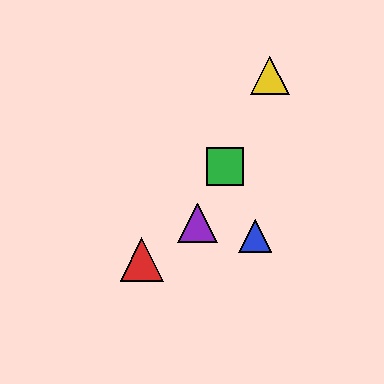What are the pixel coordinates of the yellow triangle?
The yellow triangle is at (270, 75).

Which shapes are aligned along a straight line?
The green square, the yellow triangle, the purple triangle are aligned along a straight line.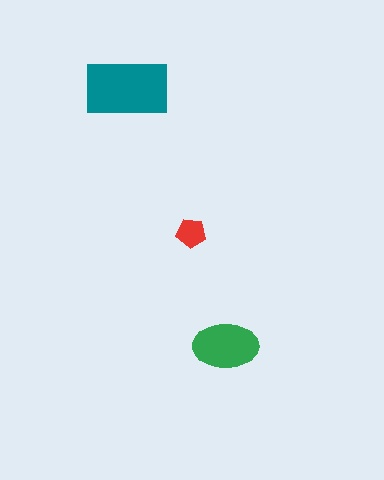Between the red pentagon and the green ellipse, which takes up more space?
The green ellipse.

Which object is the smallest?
The red pentagon.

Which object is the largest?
The teal rectangle.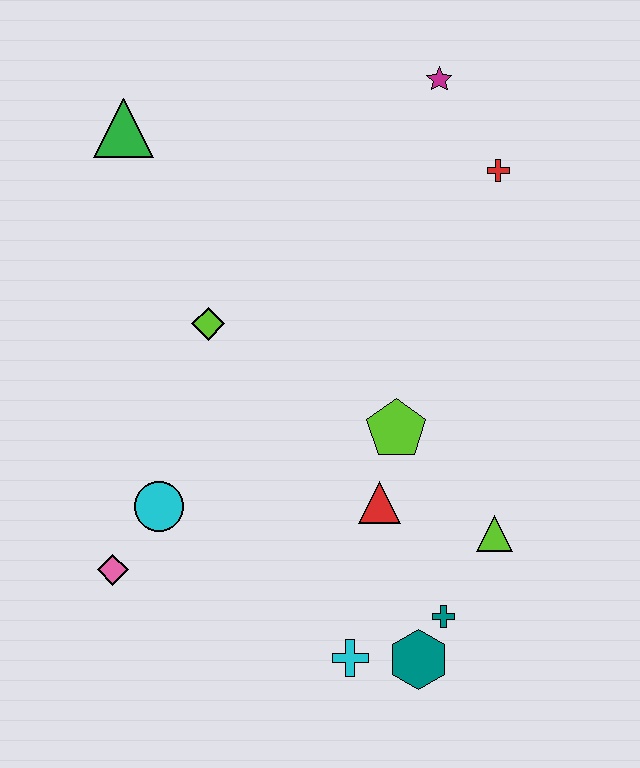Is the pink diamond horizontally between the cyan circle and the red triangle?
No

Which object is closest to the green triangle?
The lime diamond is closest to the green triangle.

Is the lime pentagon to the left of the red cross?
Yes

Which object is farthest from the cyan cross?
The magenta star is farthest from the cyan cross.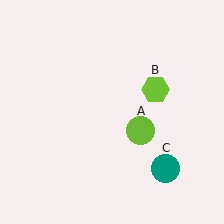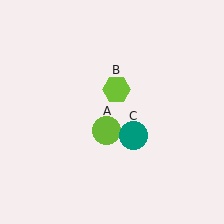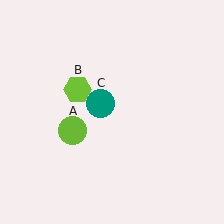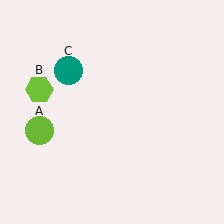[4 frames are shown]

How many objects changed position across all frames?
3 objects changed position: lime circle (object A), lime hexagon (object B), teal circle (object C).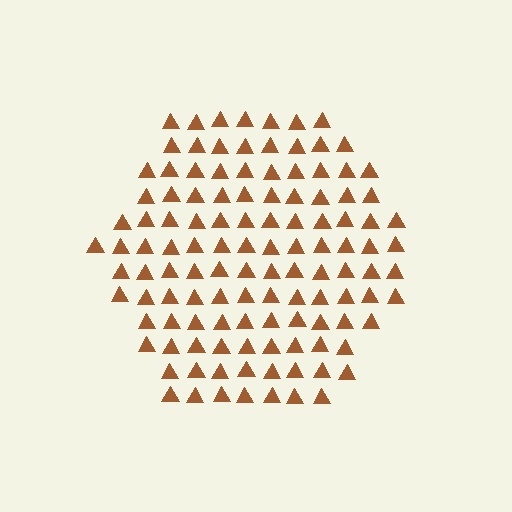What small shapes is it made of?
It is made of small triangles.